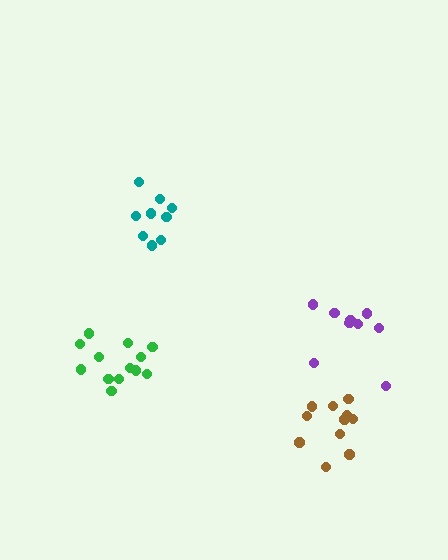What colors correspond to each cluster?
The clusters are colored: teal, brown, purple, green.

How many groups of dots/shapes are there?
There are 4 groups.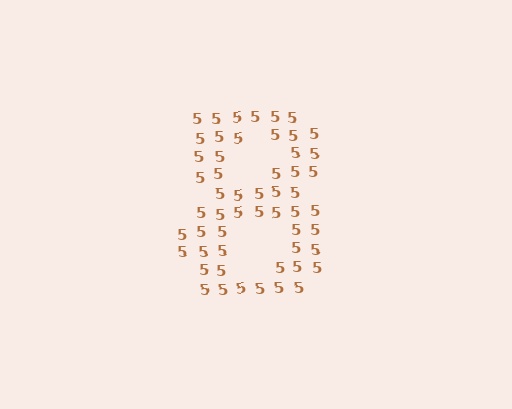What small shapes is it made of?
It is made of small digit 5's.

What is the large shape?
The large shape is the digit 8.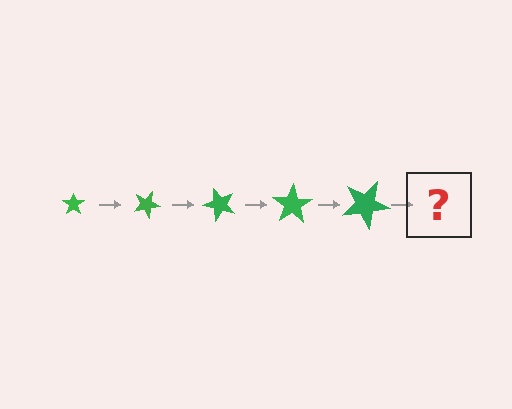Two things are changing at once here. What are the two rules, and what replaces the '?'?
The two rules are that the star grows larger each step and it rotates 25 degrees each step. The '?' should be a star, larger than the previous one and rotated 125 degrees from the start.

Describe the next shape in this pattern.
It should be a star, larger than the previous one and rotated 125 degrees from the start.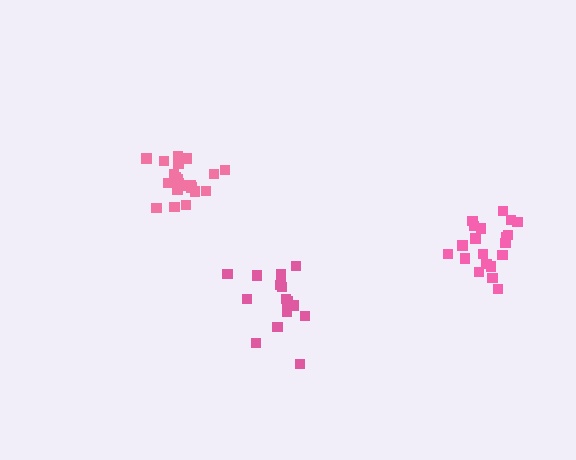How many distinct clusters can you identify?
There are 3 distinct clusters.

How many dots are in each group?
Group 1: 21 dots, Group 2: 20 dots, Group 3: 16 dots (57 total).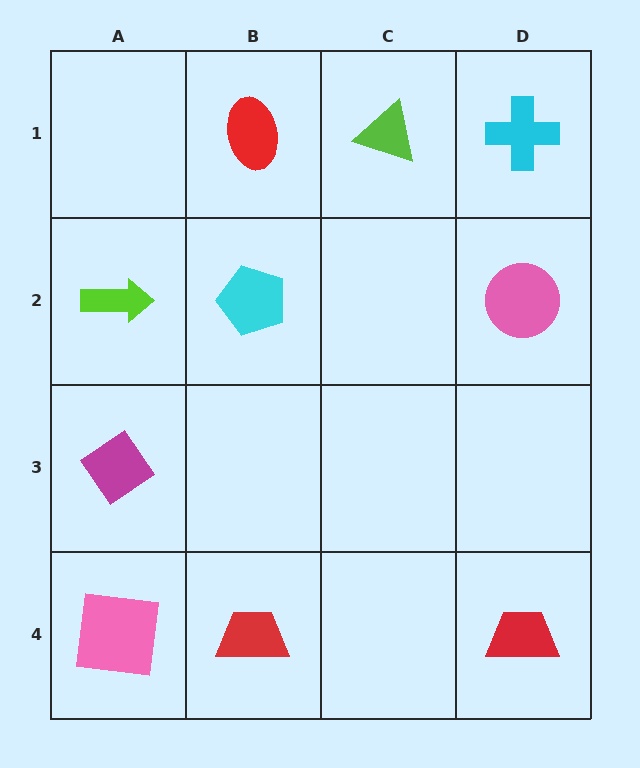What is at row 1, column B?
A red ellipse.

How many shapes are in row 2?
3 shapes.